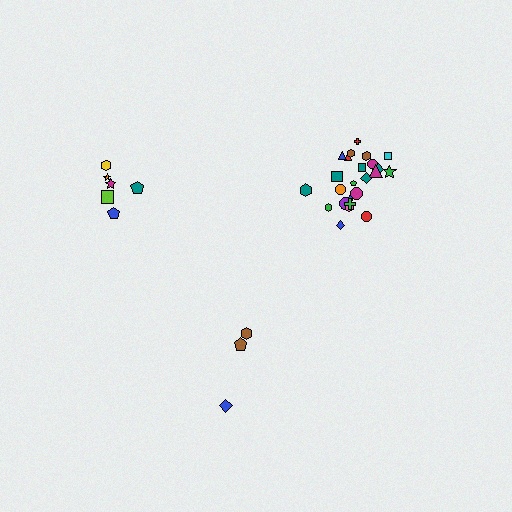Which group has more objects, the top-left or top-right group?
The top-right group.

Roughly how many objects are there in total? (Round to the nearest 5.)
Roughly 35 objects in total.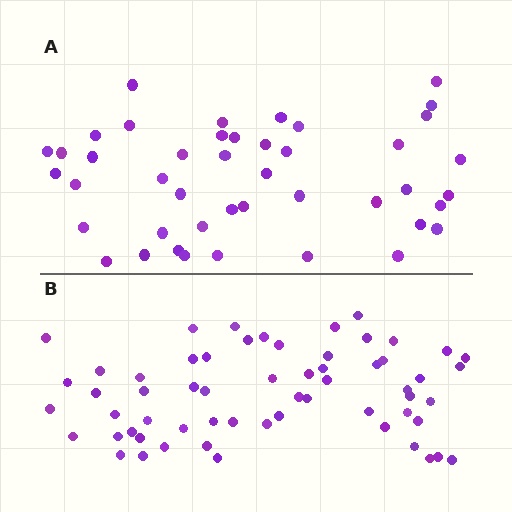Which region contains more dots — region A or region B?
Region B (the bottom region) has more dots.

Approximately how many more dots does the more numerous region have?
Region B has approximately 15 more dots than region A.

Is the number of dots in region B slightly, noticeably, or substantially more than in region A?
Region B has noticeably more, but not dramatically so. The ratio is roughly 1.4 to 1.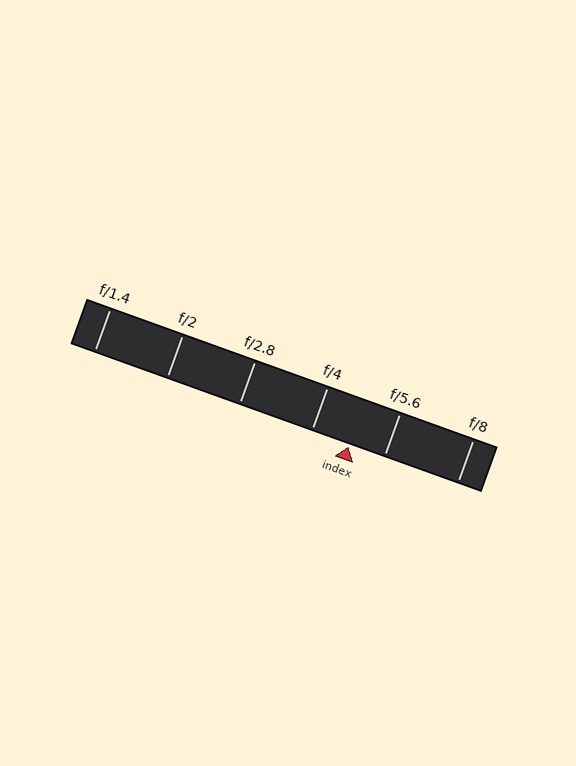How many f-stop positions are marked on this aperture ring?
There are 6 f-stop positions marked.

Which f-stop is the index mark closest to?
The index mark is closest to f/5.6.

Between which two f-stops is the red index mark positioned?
The index mark is between f/4 and f/5.6.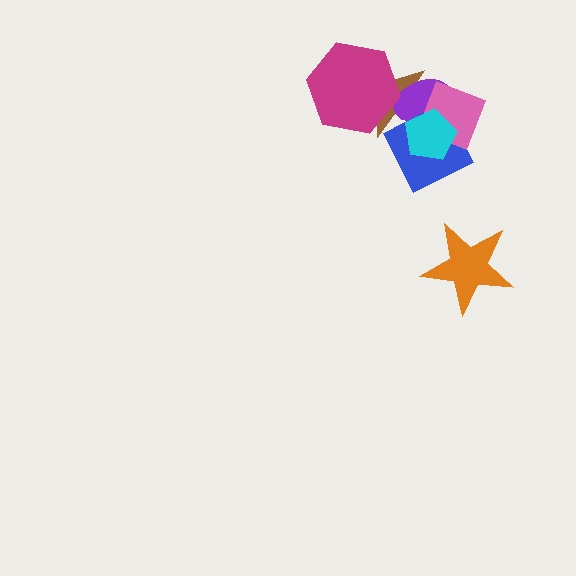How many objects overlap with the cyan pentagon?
4 objects overlap with the cyan pentagon.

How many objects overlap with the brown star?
5 objects overlap with the brown star.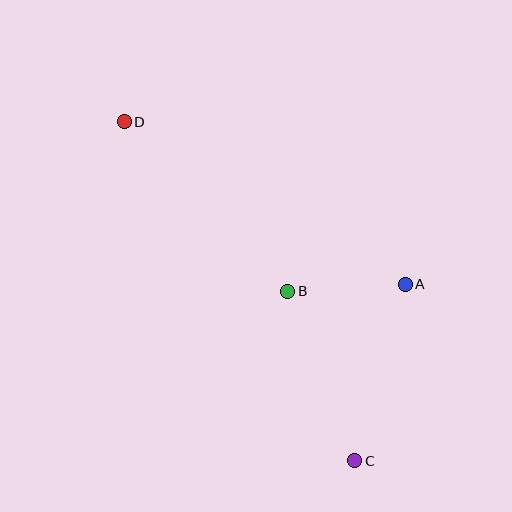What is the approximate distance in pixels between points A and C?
The distance between A and C is approximately 184 pixels.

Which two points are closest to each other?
Points A and B are closest to each other.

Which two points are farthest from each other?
Points C and D are farthest from each other.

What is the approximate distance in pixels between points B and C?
The distance between B and C is approximately 183 pixels.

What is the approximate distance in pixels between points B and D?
The distance between B and D is approximately 236 pixels.